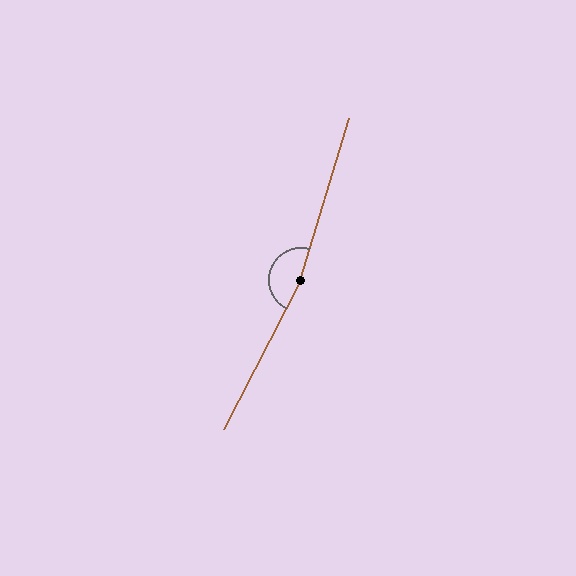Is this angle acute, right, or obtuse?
It is obtuse.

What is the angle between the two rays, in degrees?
Approximately 169 degrees.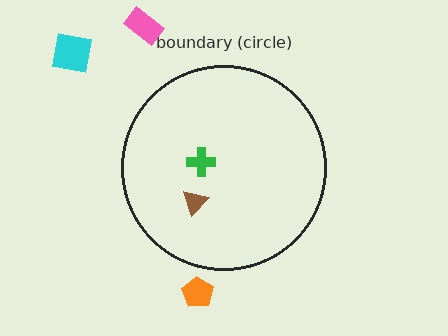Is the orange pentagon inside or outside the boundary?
Outside.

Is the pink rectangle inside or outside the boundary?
Outside.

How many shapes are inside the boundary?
2 inside, 3 outside.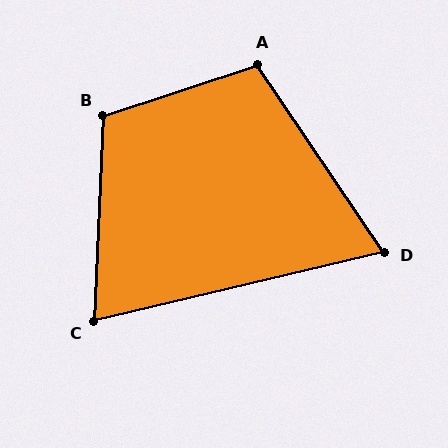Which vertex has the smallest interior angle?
D, at approximately 69 degrees.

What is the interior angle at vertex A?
Approximately 106 degrees (obtuse).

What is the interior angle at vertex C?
Approximately 74 degrees (acute).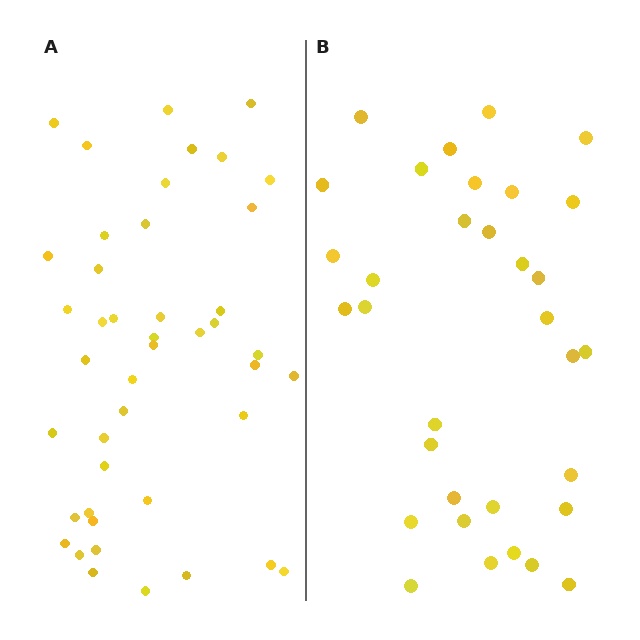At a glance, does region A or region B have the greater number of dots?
Region A (the left region) has more dots.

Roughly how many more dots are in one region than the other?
Region A has roughly 12 or so more dots than region B.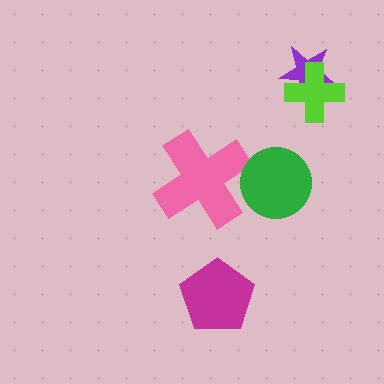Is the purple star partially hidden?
Yes, it is partially covered by another shape.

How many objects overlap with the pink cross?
1 object overlaps with the pink cross.